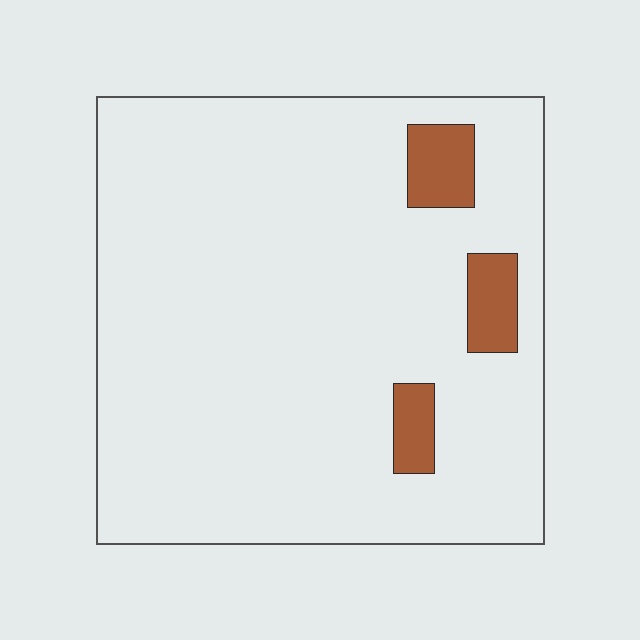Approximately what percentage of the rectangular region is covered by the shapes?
Approximately 5%.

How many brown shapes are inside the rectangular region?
3.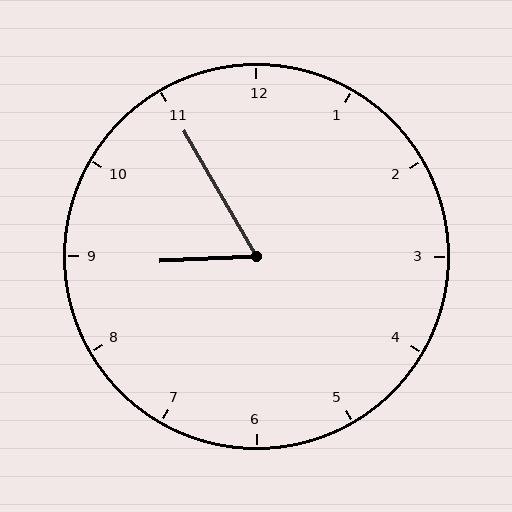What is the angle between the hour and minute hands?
Approximately 62 degrees.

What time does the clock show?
8:55.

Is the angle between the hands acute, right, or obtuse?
It is acute.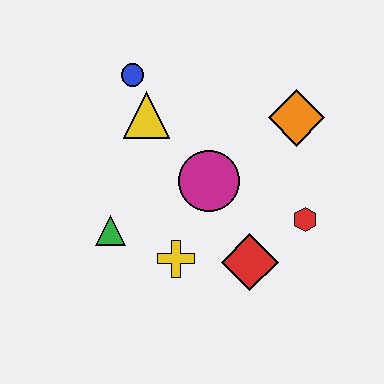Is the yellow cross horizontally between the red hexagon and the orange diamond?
No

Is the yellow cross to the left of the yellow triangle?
No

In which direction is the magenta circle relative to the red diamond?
The magenta circle is above the red diamond.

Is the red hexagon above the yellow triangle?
No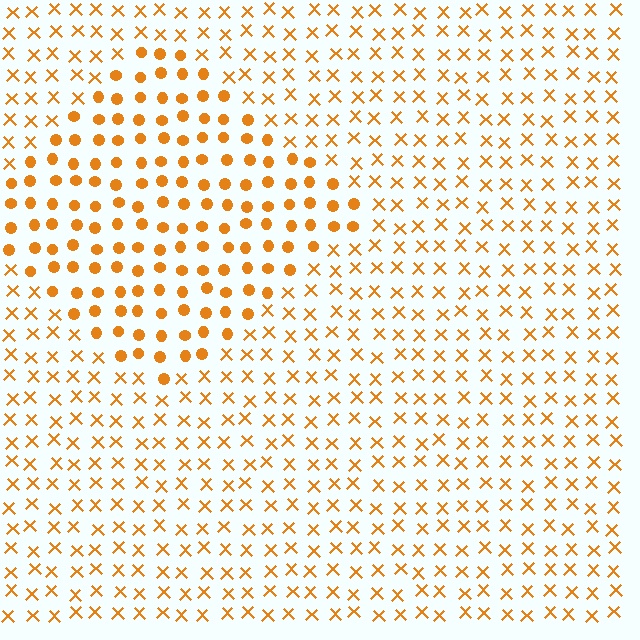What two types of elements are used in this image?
The image uses circles inside the diamond region and X marks outside it.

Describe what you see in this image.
The image is filled with small orange elements arranged in a uniform grid. A diamond-shaped region contains circles, while the surrounding area contains X marks. The boundary is defined purely by the change in element shape.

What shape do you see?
I see a diamond.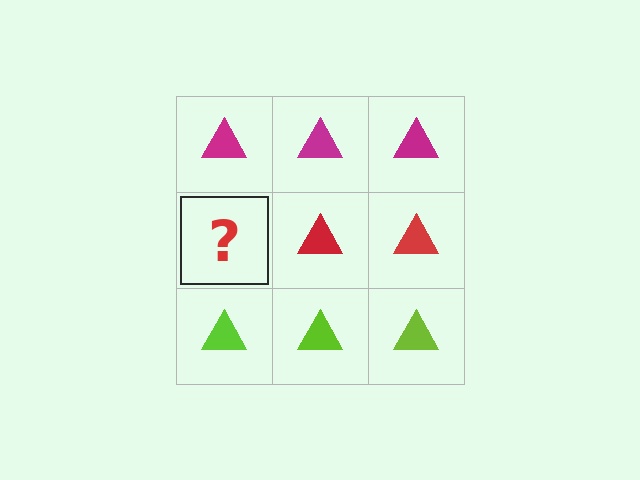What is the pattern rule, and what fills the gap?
The rule is that each row has a consistent color. The gap should be filled with a red triangle.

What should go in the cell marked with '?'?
The missing cell should contain a red triangle.